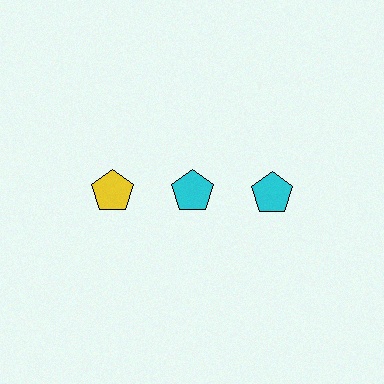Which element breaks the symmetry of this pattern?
The yellow pentagon in the top row, leftmost column breaks the symmetry. All other shapes are cyan pentagons.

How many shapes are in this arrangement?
There are 3 shapes arranged in a grid pattern.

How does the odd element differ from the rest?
It has a different color: yellow instead of cyan.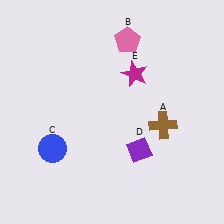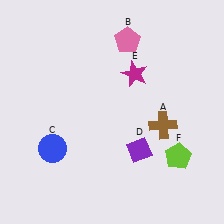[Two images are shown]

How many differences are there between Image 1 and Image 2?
There is 1 difference between the two images.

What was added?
A lime pentagon (F) was added in Image 2.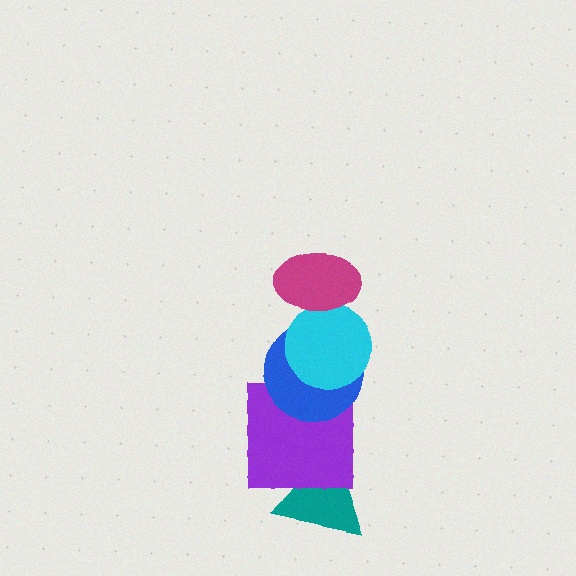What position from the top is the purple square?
The purple square is 4th from the top.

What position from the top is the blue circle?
The blue circle is 3rd from the top.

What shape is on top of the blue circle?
The cyan circle is on top of the blue circle.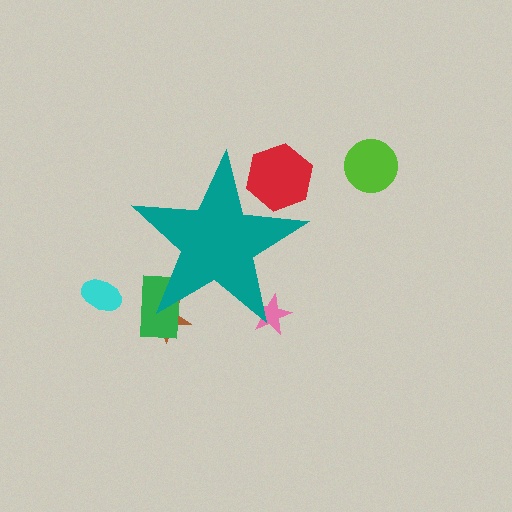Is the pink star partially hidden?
Yes, the pink star is partially hidden behind the teal star.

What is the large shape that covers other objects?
A teal star.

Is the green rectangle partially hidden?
Yes, the green rectangle is partially hidden behind the teal star.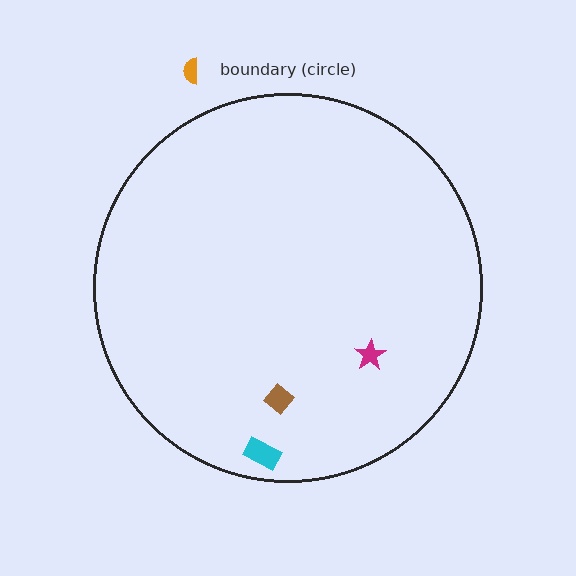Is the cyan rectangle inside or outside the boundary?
Inside.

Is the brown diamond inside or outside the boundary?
Inside.